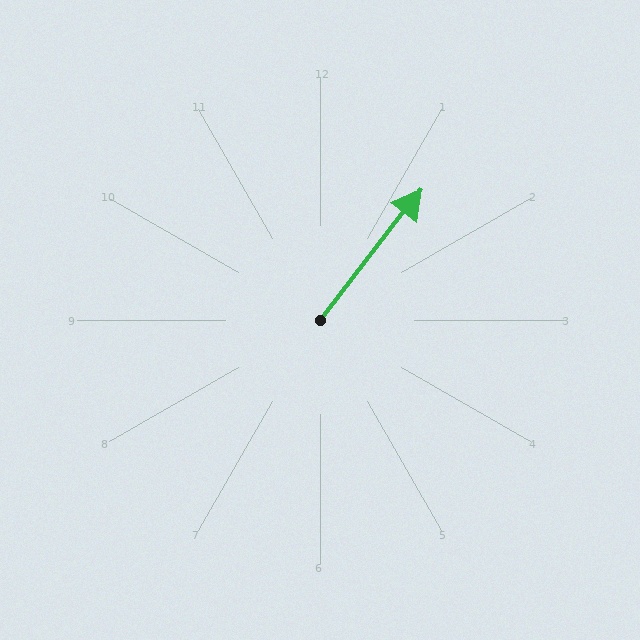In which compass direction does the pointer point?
Northeast.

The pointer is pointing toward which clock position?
Roughly 1 o'clock.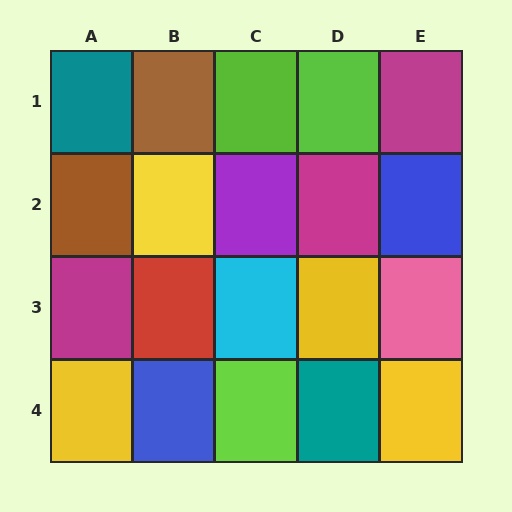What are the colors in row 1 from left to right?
Teal, brown, lime, lime, magenta.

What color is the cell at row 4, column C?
Lime.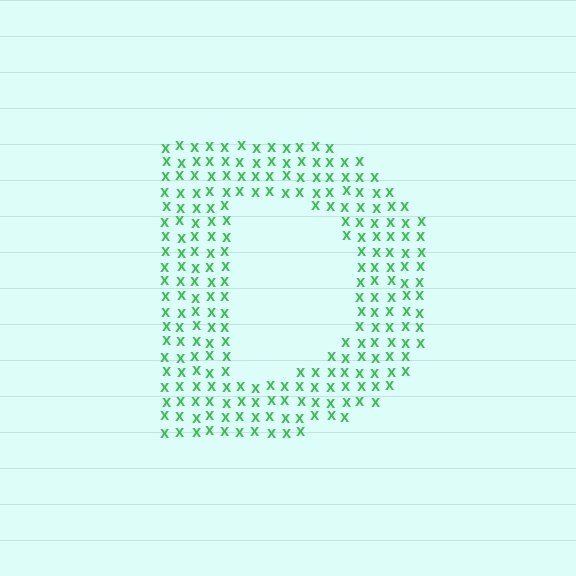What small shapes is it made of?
It is made of small letter X's.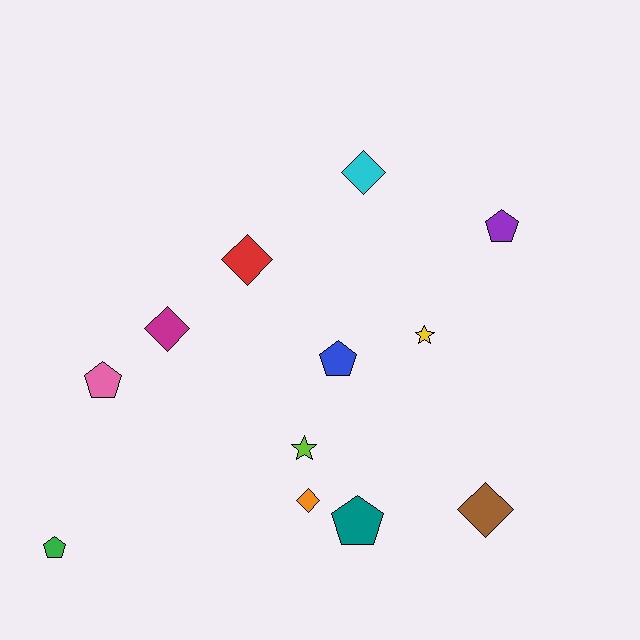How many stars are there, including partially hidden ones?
There are 2 stars.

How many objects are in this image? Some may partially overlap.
There are 12 objects.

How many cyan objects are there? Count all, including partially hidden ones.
There is 1 cyan object.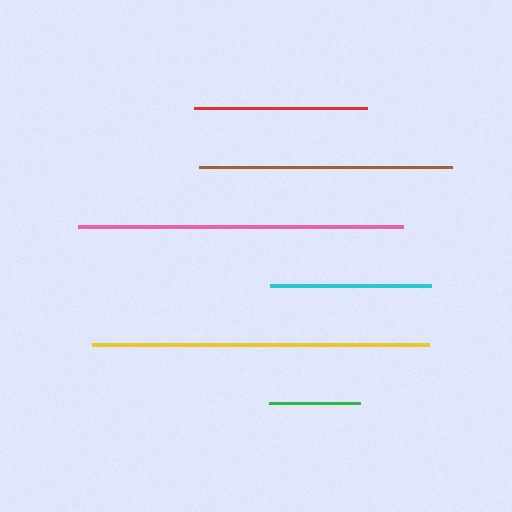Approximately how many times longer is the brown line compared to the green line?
The brown line is approximately 2.8 times the length of the green line.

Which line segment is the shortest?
The green line is the shortest at approximately 91 pixels.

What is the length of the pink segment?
The pink segment is approximately 326 pixels long.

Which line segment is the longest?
The yellow line is the longest at approximately 337 pixels.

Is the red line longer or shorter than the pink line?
The pink line is longer than the red line.